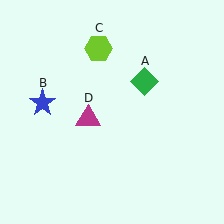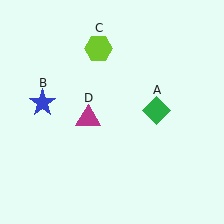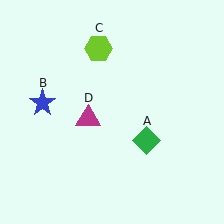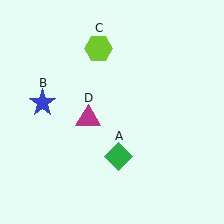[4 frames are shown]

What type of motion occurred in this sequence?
The green diamond (object A) rotated clockwise around the center of the scene.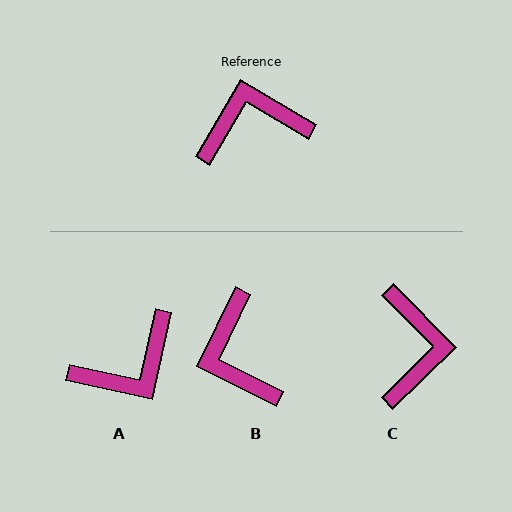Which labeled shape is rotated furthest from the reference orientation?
A, about 162 degrees away.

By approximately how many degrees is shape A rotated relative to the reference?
Approximately 162 degrees clockwise.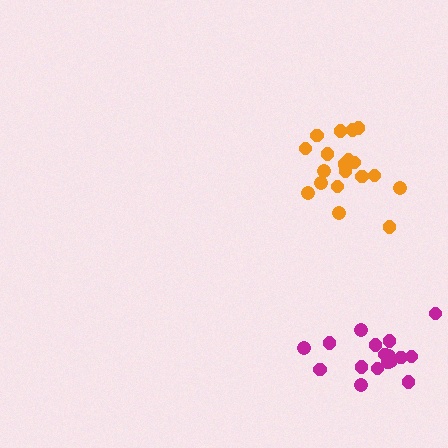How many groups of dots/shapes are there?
There are 2 groups.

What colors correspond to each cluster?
The clusters are colored: orange, magenta.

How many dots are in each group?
Group 1: 19 dots, Group 2: 17 dots (36 total).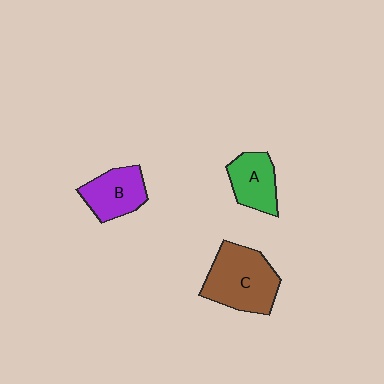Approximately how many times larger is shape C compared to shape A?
Approximately 1.7 times.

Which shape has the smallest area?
Shape A (green).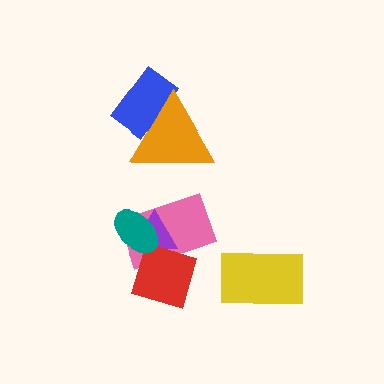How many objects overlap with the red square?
2 objects overlap with the red square.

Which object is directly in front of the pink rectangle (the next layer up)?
The purple triangle is directly in front of the pink rectangle.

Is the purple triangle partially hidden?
Yes, it is partially covered by another shape.